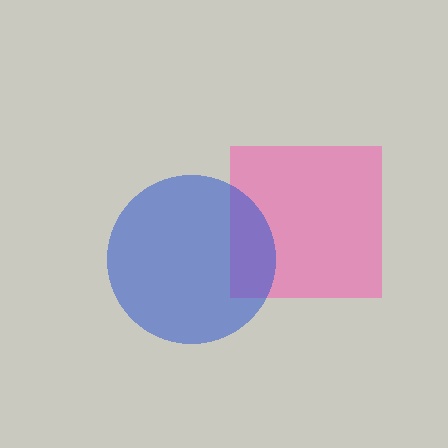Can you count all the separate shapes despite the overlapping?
Yes, there are 2 separate shapes.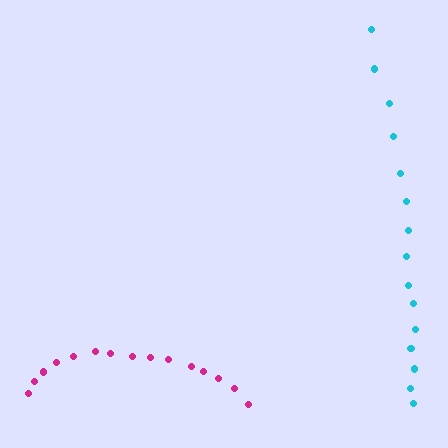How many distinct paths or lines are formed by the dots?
There are 2 distinct paths.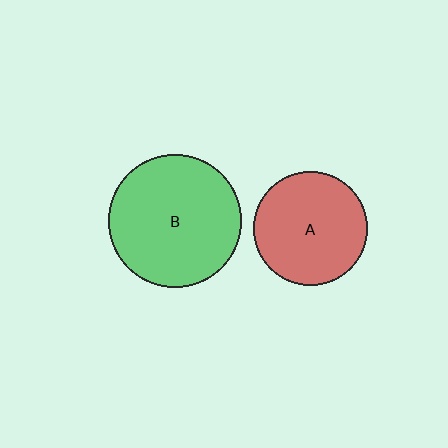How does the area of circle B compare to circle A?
Approximately 1.4 times.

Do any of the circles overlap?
No, none of the circles overlap.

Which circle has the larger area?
Circle B (green).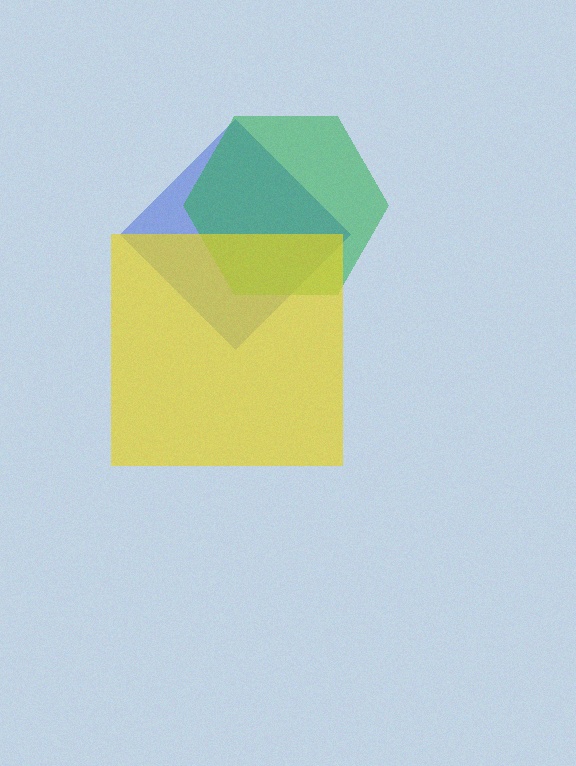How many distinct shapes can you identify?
There are 3 distinct shapes: a blue diamond, a green hexagon, a yellow square.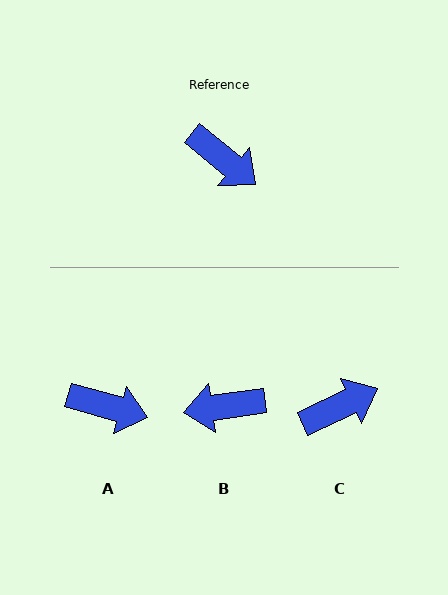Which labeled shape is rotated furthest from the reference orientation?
B, about 133 degrees away.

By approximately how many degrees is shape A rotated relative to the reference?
Approximately 23 degrees counter-clockwise.